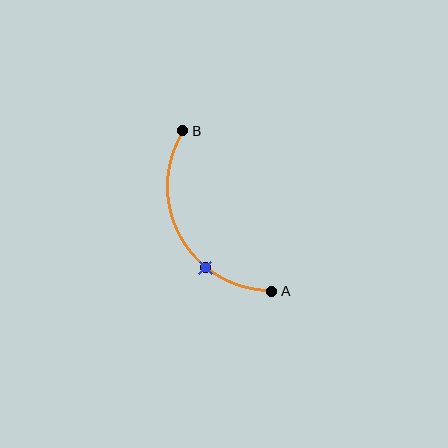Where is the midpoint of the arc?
The arc midpoint is the point on the curve farthest from the straight line joining A and B. It sits to the left of that line.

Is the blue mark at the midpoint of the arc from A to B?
No. The blue mark lies on the arc but is closer to endpoint A. The arc midpoint would be at the point on the curve equidistant along the arc from both A and B.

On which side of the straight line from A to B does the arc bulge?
The arc bulges to the left of the straight line connecting A and B.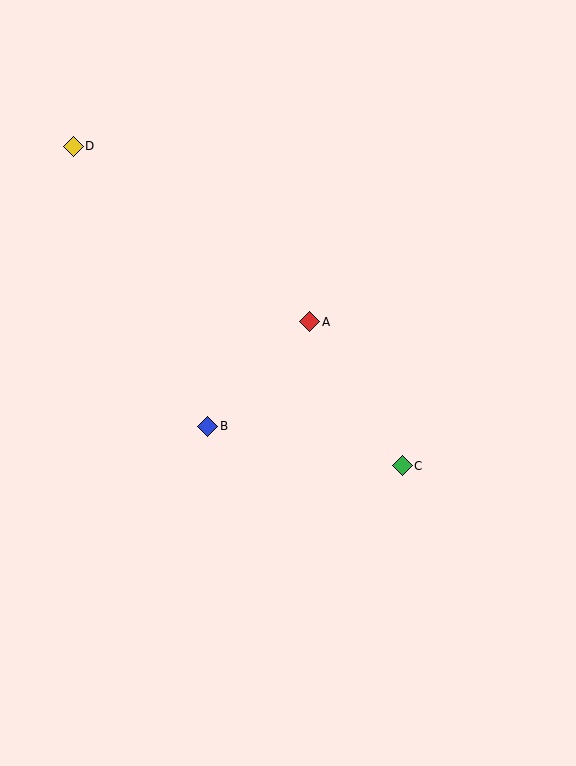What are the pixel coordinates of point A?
Point A is at (310, 322).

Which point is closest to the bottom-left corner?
Point B is closest to the bottom-left corner.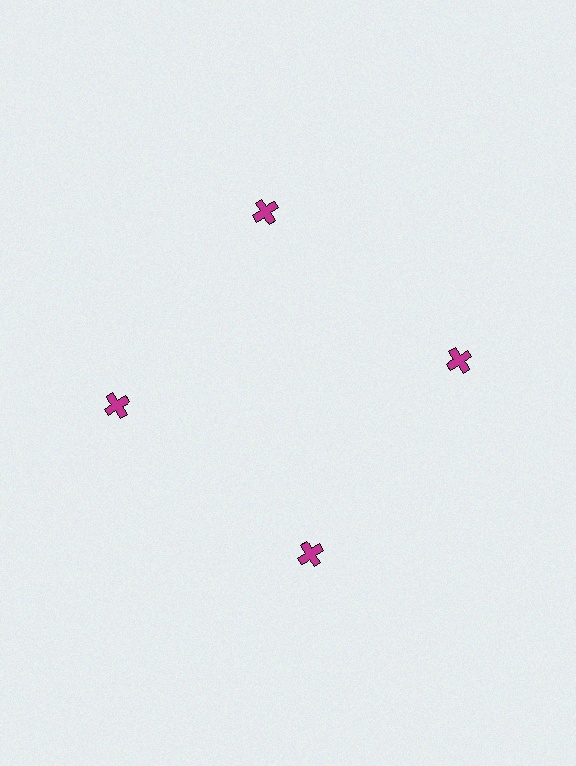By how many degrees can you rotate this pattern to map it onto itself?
The pattern maps onto itself every 90 degrees of rotation.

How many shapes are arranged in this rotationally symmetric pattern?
There are 4 shapes, arranged in 4 groups of 1.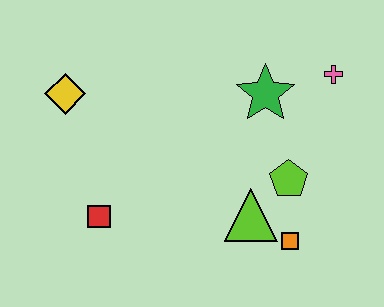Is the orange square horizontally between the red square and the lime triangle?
No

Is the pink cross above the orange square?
Yes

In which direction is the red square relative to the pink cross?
The red square is to the left of the pink cross.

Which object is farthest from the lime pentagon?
The yellow diamond is farthest from the lime pentagon.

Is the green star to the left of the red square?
No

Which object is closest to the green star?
The pink cross is closest to the green star.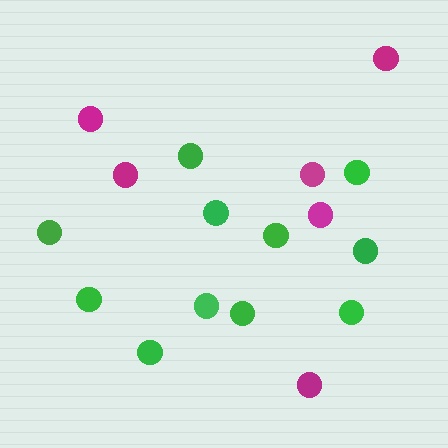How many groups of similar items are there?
There are 2 groups: one group of green circles (11) and one group of magenta circles (6).